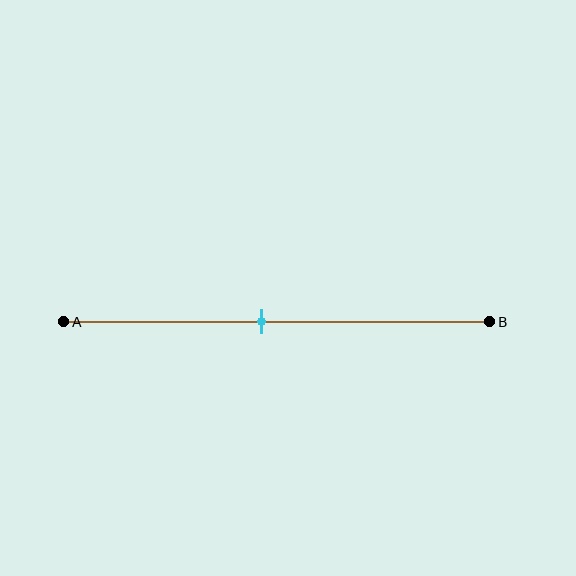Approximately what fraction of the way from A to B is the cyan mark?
The cyan mark is approximately 45% of the way from A to B.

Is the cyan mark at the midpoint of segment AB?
No, the mark is at about 45% from A, not at the 50% midpoint.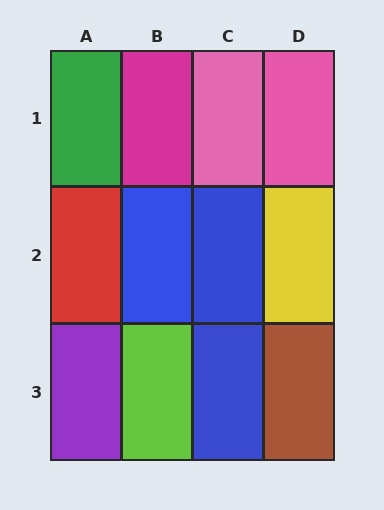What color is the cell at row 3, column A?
Purple.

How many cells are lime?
1 cell is lime.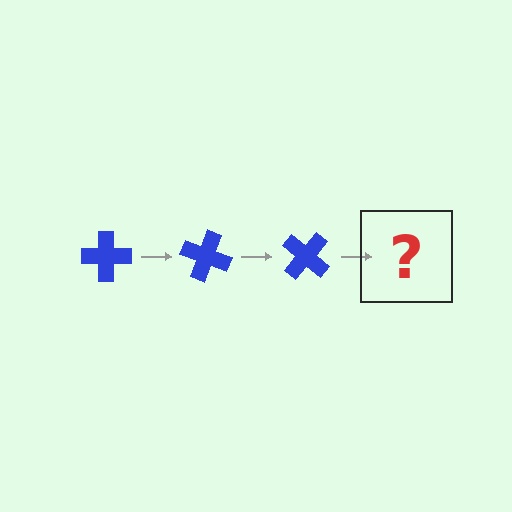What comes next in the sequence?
The next element should be a blue cross rotated 60 degrees.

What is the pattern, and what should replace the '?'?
The pattern is that the cross rotates 20 degrees each step. The '?' should be a blue cross rotated 60 degrees.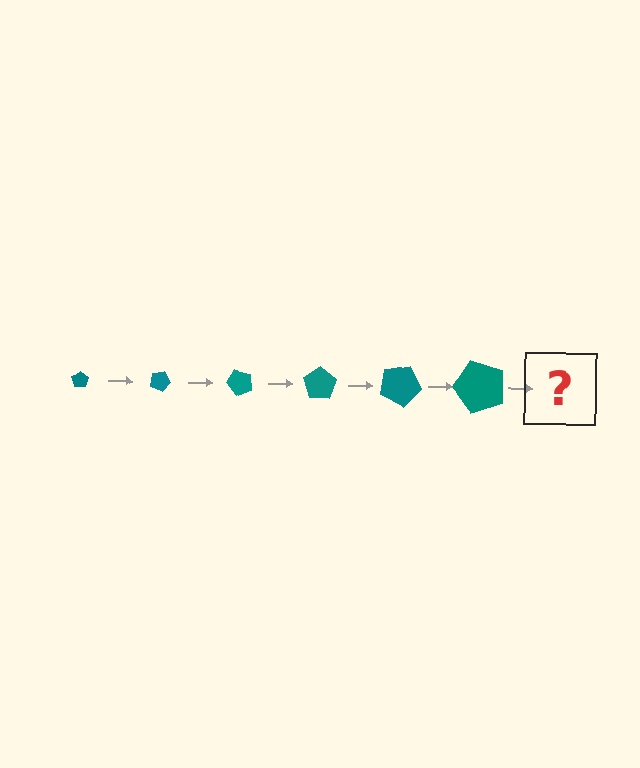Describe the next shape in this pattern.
It should be a pentagon, larger than the previous one and rotated 150 degrees from the start.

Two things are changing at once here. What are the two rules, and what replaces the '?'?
The two rules are that the pentagon grows larger each step and it rotates 25 degrees each step. The '?' should be a pentagon, larger than the previous one and rotated 150 degrees from the start.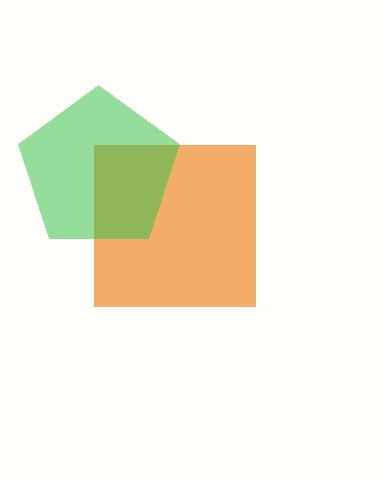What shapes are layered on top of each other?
The layered shapes are: an orange square, a green pentagon.